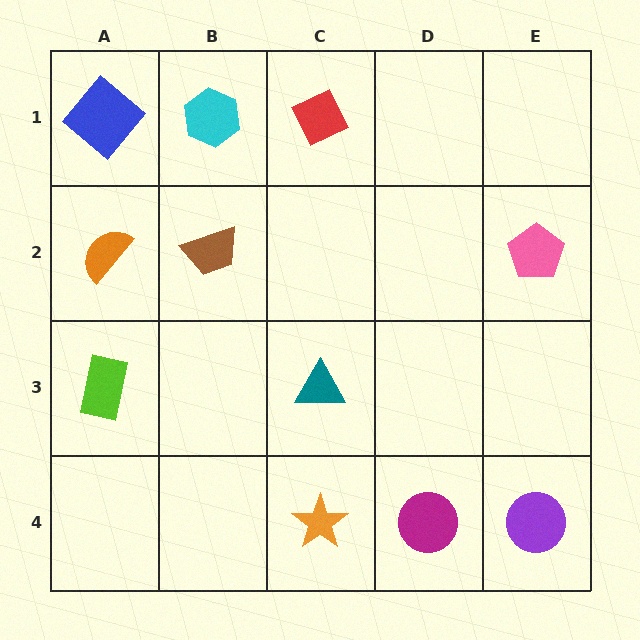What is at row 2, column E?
A pink pentagon.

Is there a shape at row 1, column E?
No, that cell is empty.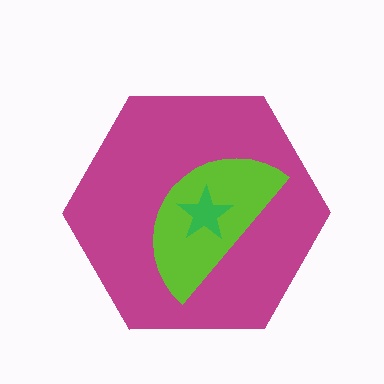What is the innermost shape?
The green star.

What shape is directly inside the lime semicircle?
The green star.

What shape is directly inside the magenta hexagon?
The lime semicircle.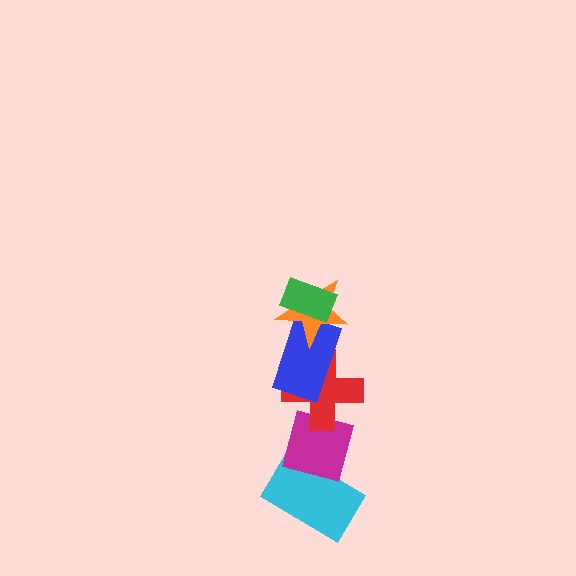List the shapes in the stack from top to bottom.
From top to bottom: the green rectangle, the orange star, the blue rectangle, the red cross, the magenta square, the cyan rectangle.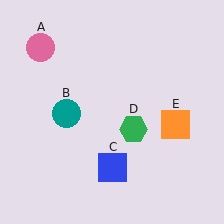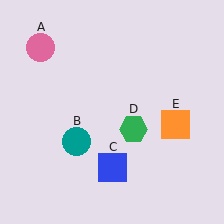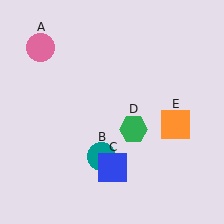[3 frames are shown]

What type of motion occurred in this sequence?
The teal circle (object B) rotated counterclockwise around the center of the scene.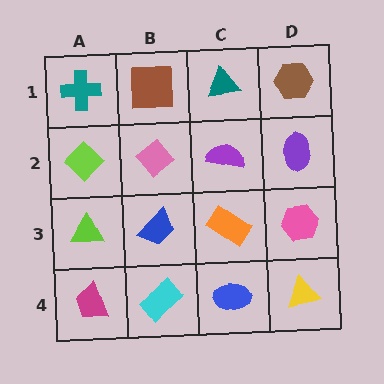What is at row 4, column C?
A blue ellipse.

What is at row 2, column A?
A lime diamond.